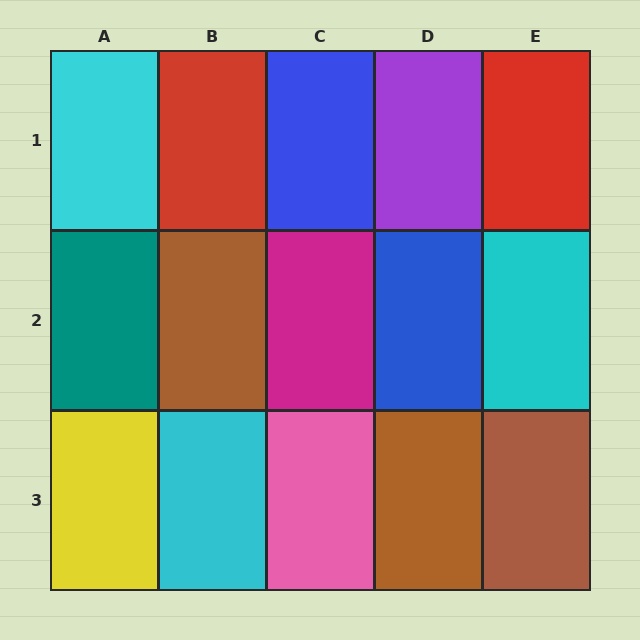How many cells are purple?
1 cell is purple.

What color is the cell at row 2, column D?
Blue.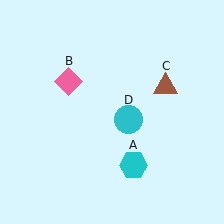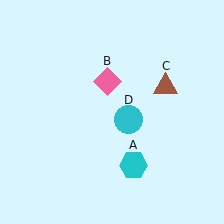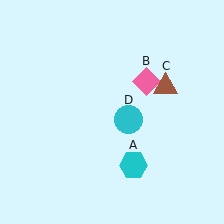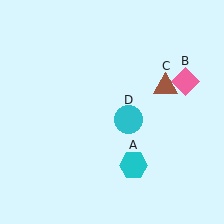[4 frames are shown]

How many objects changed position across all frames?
1 object changed position: pink diamond (object B).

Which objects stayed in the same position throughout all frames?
Cyan hexagon (object A) and brown triangle (object C) and cyan circle (object D) remained stationary.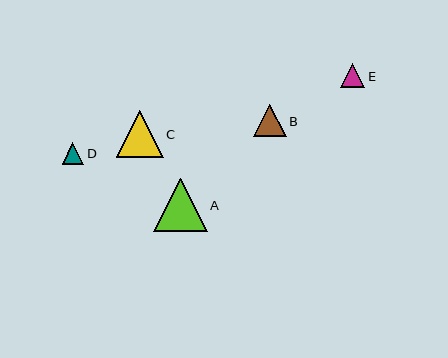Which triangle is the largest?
Triangle A is the largest with a size of approximately 54 pixels.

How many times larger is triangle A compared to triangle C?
Triangle A is approximately 1.1 times the size of triangle C.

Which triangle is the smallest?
Triangle D is the smallest with a size of approximately 22 pixels.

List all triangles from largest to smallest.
From largest to smallest: A, C, B, E, D.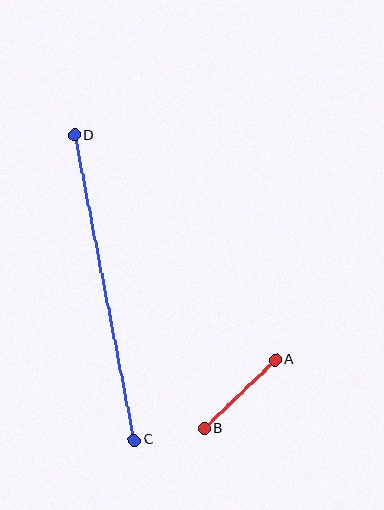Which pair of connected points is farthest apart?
Points C and D are farthest apart.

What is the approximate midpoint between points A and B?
The midpoint is at approximately (240, 394) pixels.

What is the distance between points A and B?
The distance is approximately 99 pixels.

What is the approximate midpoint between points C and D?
The midpoint is at approximately (104, 288) pixels.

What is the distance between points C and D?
The distance is approximately 311 pixels.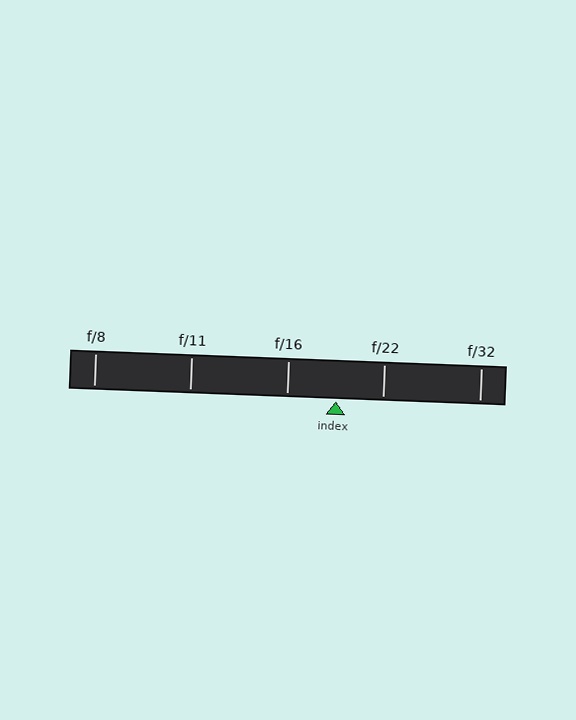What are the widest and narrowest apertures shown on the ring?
The widest aperture shown is f/8 and the narrowest is f/32.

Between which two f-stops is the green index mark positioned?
The index mark is between f/16 and f/22.